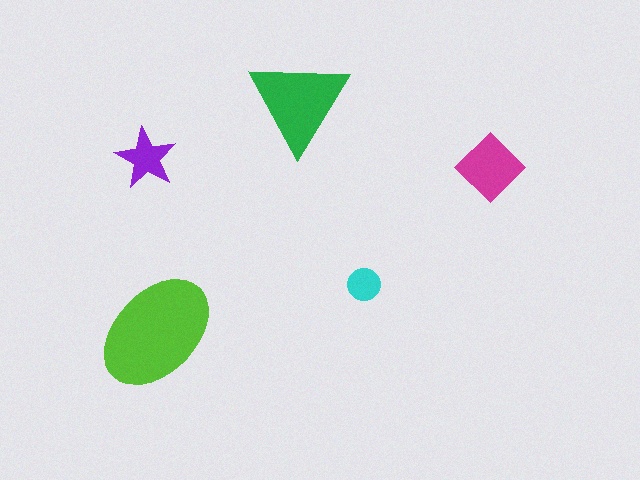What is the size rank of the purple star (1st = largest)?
4th.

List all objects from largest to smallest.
The lime ellipse, the green triangle, the magenta diamond, the purple star, the cyan circle.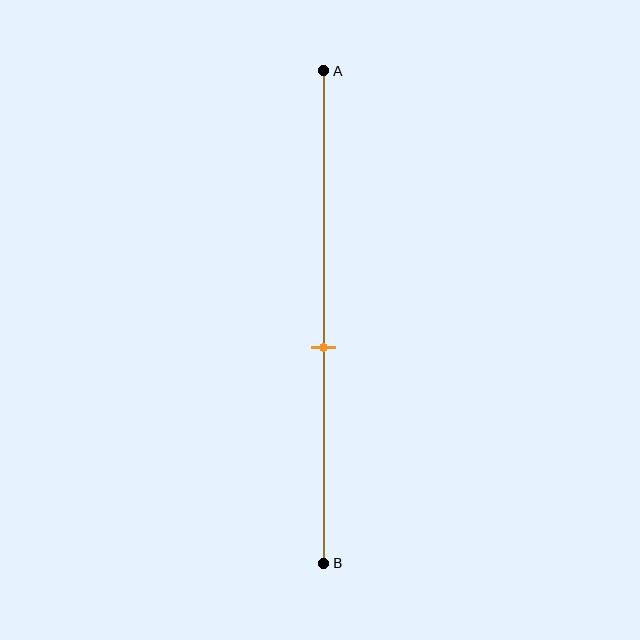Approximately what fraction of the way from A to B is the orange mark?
The orange mark is approximately 55% of the way from A to B.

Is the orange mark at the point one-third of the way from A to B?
No, the mark is at about 55% from A, not at the 33% one-third point.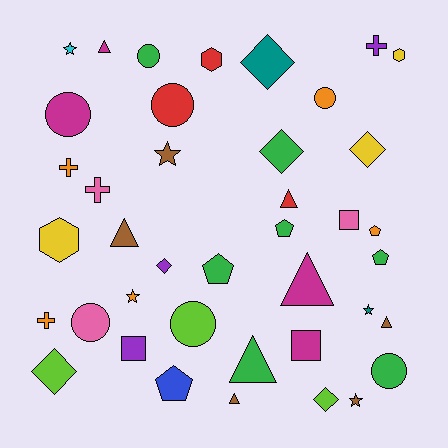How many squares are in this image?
There are 3 squares.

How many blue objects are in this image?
There is 1 blue object.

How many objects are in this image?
There are 40 objects.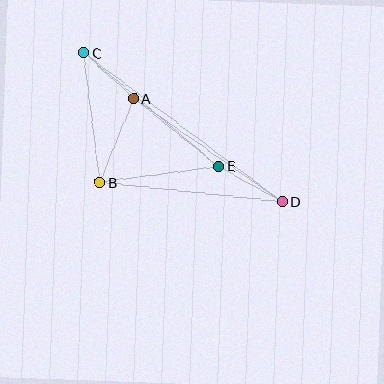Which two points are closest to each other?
Points A and C are closest to each other.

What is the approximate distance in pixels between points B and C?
The distance between B and C is approximately 131 pixels.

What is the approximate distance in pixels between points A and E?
The distance between A and E is approximately 109 pixels.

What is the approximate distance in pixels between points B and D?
The distance between B and D is approximately 183 pixels.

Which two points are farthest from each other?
Points C and D are farthest from each other.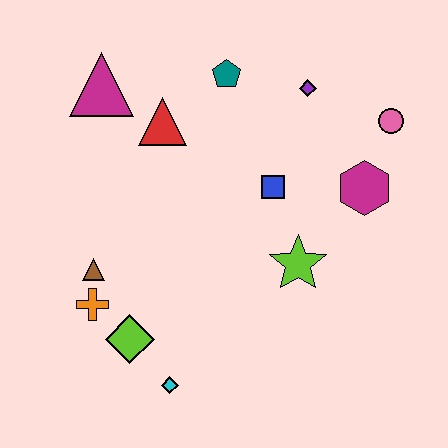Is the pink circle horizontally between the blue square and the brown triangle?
No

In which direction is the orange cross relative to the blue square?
The orange cross is to the left of the blue square.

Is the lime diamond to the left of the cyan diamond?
Yes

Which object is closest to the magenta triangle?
The red triangle is closest to the magenta triangle.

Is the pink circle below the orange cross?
No